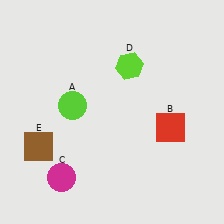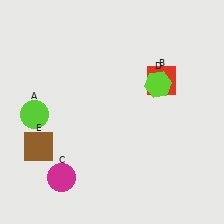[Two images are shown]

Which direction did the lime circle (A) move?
The lime circle (A) moved left.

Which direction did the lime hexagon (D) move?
The lime hexagon (D) moved right.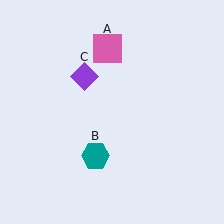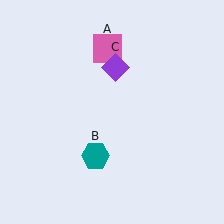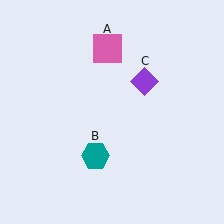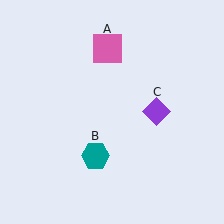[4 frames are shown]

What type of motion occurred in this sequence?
The purple diamond (object C) rotated clockwise around the center of the scene.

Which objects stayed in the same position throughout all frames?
Pink square (object A) and teal hexagon (object B) remained stationary.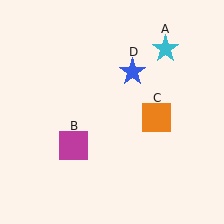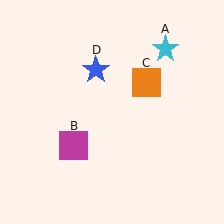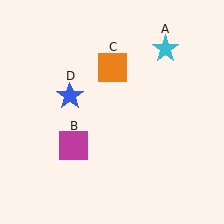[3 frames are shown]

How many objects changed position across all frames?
2 objects changed position: orange square (object C), blue star (object D).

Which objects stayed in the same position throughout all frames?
Cyan star (object A) and magenta square (object B) remained stationary.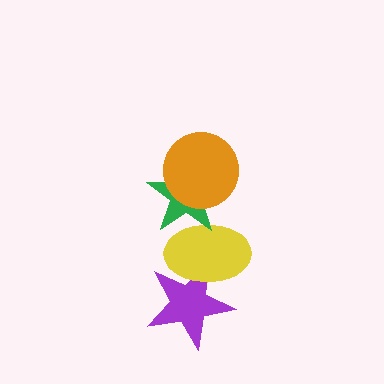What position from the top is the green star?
The green star is 2nd from the top.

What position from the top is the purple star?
The purple star is 4th from the top.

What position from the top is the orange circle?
The orange circle is 1st from the top.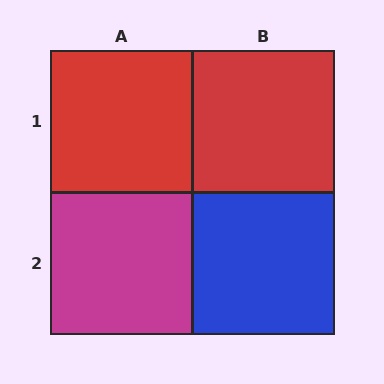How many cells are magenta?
1 cell is magenta.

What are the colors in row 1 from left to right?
Red, red.